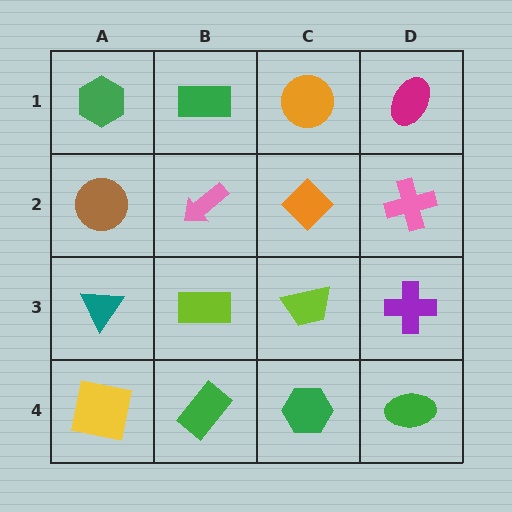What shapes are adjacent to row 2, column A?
A green hexagon (row 1, column A), a teal triangle (row 3, column A), a pink arrow (row 2, column B).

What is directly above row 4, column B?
A lime rectangle.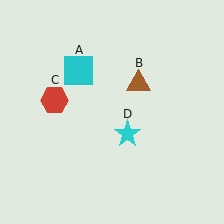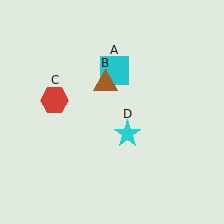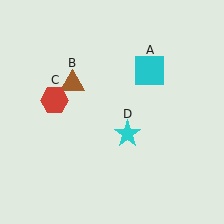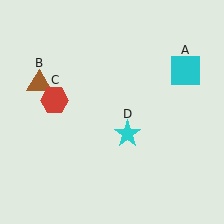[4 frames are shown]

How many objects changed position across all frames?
2 objects changed position: cyan square (object A), brown triangle (object B).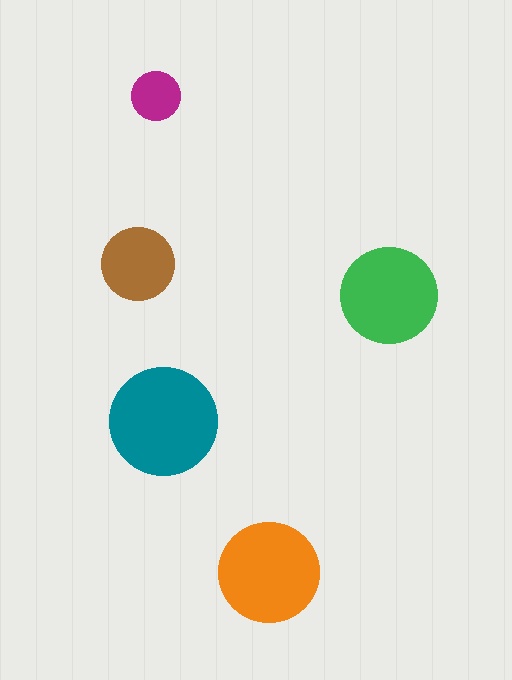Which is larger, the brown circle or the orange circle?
The orange one.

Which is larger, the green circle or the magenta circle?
The green one.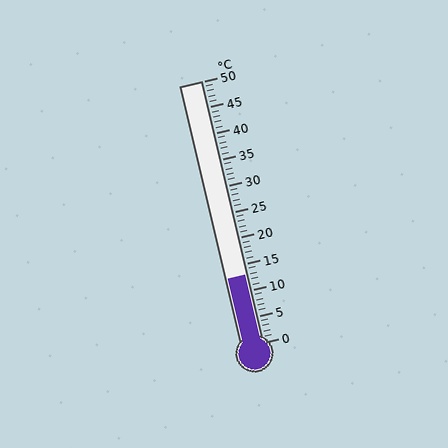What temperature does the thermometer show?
The thermometer shows approximately 13°C.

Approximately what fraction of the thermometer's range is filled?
The thermometer is filled to approximately 25% of its range.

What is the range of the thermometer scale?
The thermometer scale ranges from 0°C to 50°C.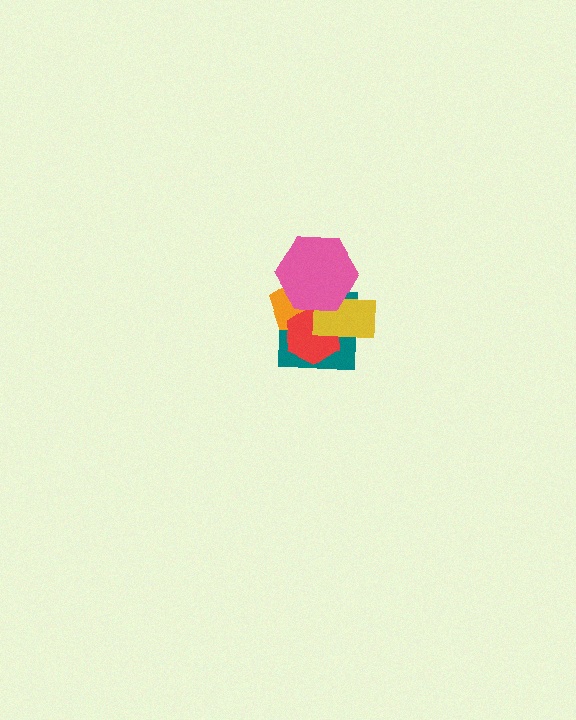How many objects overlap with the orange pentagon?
4 objects overlap with the orange pentagon.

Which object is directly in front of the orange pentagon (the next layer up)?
The red hexagon is directly in front of the orange pentagon.